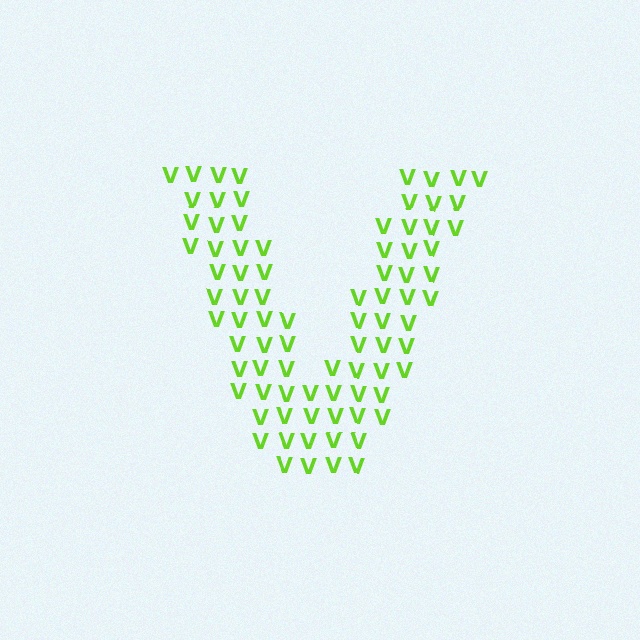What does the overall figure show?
The overall figure shows the letter V.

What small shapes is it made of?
It is made of small letter V's.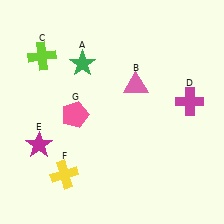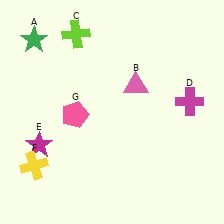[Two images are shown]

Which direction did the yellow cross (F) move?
The yellow cross (F) moved left.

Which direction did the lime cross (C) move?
The lime cross (C) moved right.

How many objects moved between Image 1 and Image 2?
3 objects moved between the two images.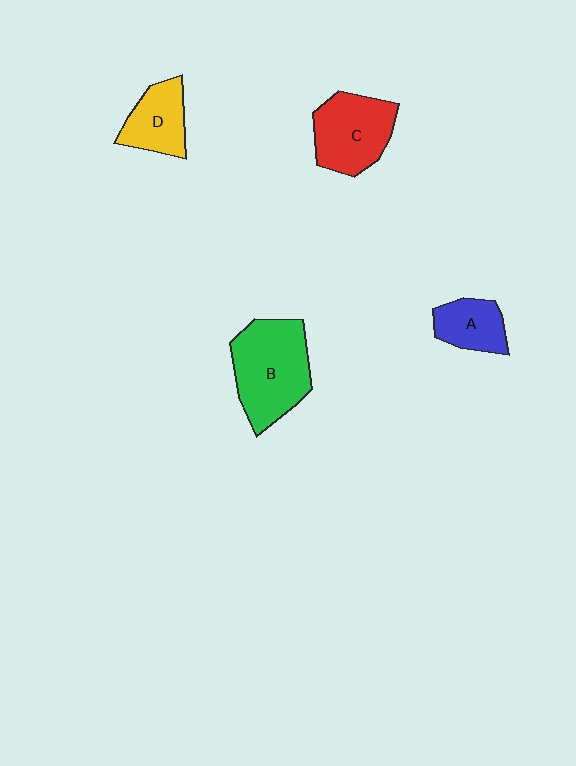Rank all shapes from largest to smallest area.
From largest to smallest: B (green), C (red), D (yellow), A (blue).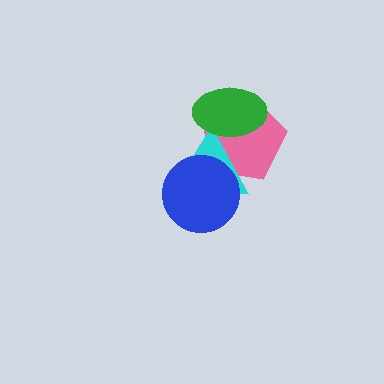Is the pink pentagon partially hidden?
Yes, it is partially covered by another shape.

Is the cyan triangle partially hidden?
Yes, it is partially covered by another shape.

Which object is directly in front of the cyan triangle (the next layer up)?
The green ellipse is directly in front of the cyan triangle.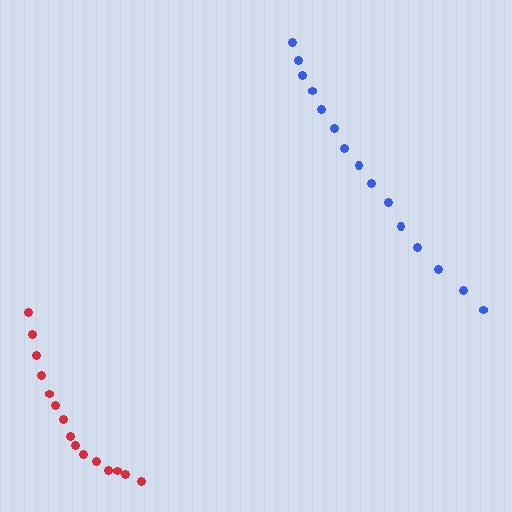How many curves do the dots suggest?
There are 2 distinct paths.